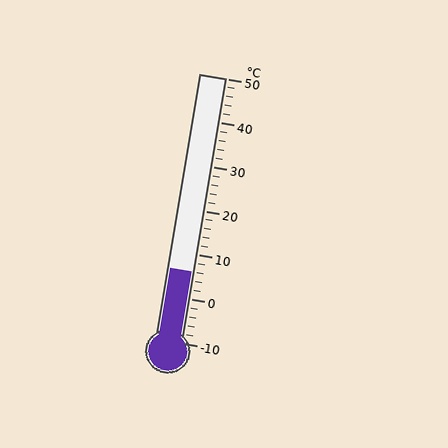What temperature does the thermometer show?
The thermometer shows approximately 6°C.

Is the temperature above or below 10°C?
The temperature is below 10°C.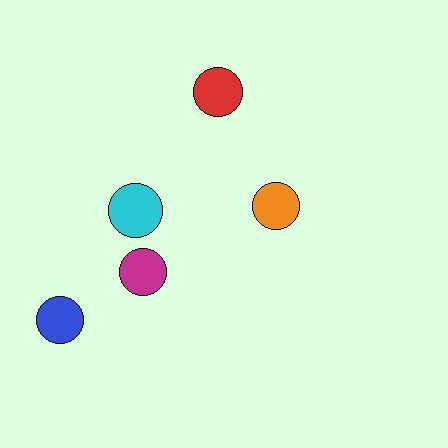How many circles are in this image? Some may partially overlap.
There are 5 circles.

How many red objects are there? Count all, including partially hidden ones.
There is 1 red object.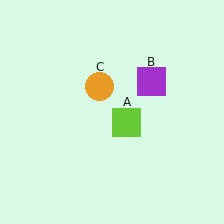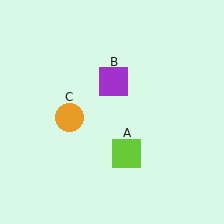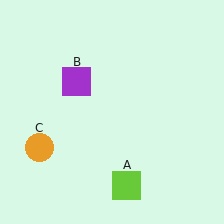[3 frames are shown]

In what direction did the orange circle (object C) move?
The orange circle (object C) moved down and to the left.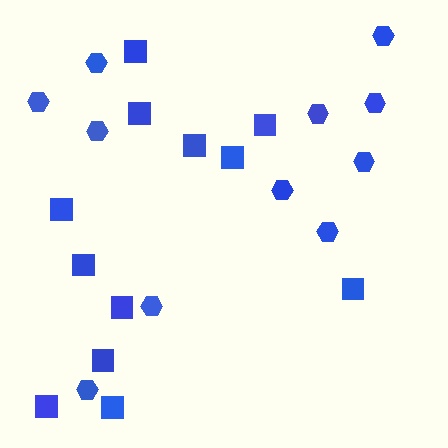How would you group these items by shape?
There are 2 groups: one group of hexagons (11) and one group of squares (12).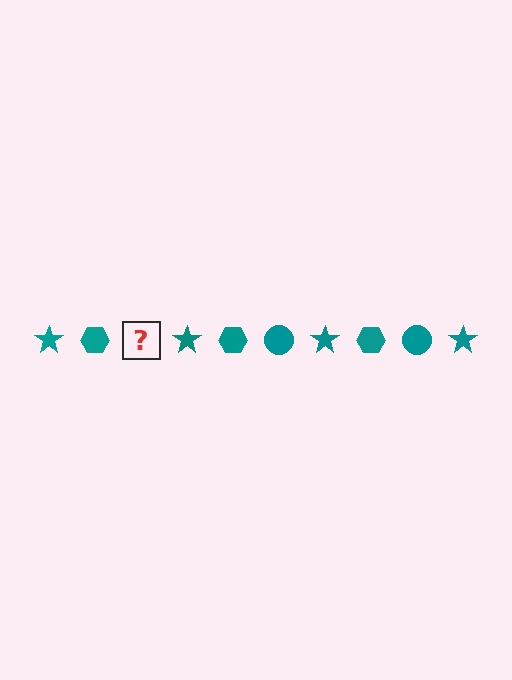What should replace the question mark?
The question mark should be replaced with a teal circle.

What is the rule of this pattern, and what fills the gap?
The rule is that the pattern cycles through star, hexagon, circle shapes in teal. The gap should be filled with a teal circle.